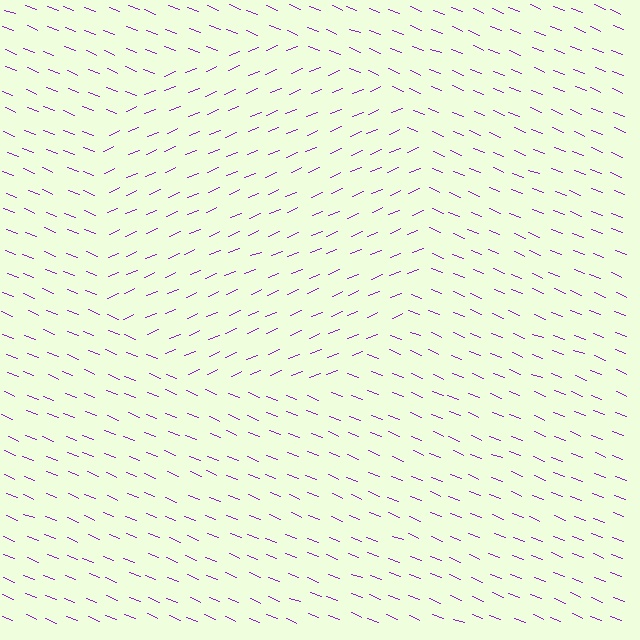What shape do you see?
I see a circle.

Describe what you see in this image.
The image is filled with small purple line segments. A circle region in the image has lines oriented differently from the surrounding lines, creating a visible texture boundary.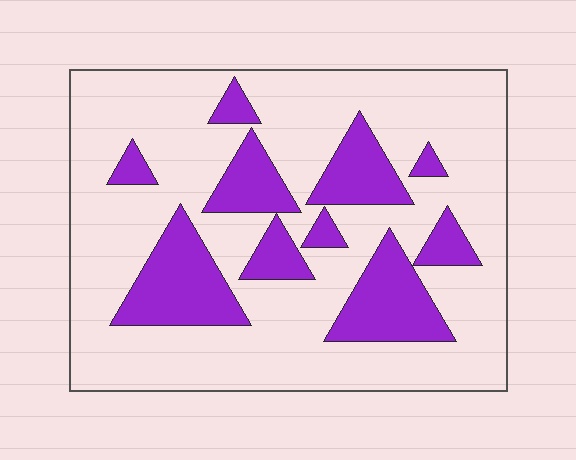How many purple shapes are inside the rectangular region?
10.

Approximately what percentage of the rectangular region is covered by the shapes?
Approximately 25%.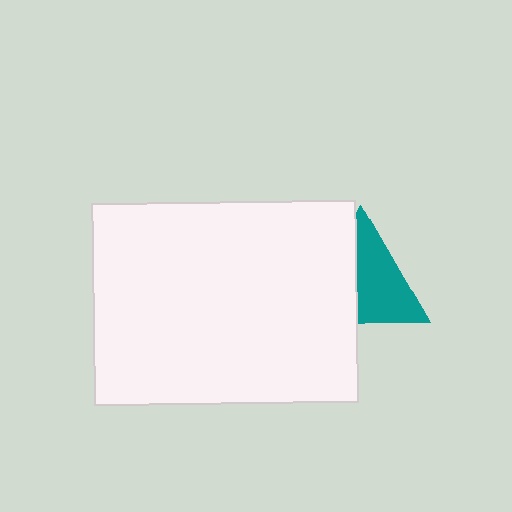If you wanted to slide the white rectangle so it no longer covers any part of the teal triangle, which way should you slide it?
Slide it left — that is the most direct way to separate the two shapes.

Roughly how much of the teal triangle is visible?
About half of it is visible (roughly 56%).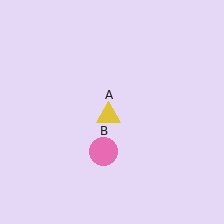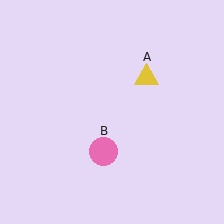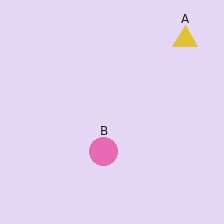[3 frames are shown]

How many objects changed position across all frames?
1 object changed position: yellow triangle (object A).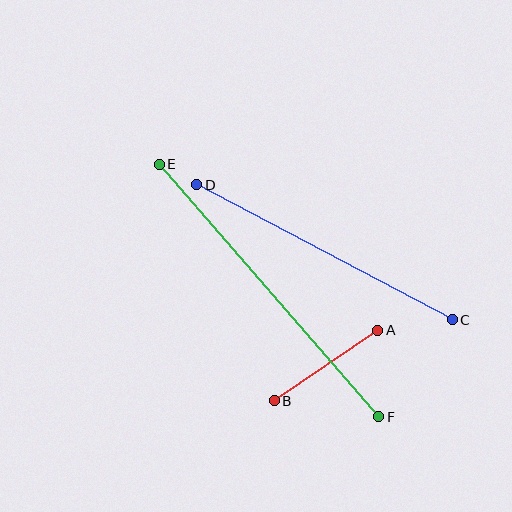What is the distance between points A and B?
The distance is approximately 125 pixels.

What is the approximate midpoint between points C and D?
The midpoint is at approximately (325, 252) pixels.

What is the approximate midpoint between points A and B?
The midpoint is at approximately (326, 366) pixels.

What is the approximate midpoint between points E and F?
The midpoint is at approximately (269, 291) pixels.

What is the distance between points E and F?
The distance is approximately 335 pixels.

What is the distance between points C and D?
The distance is approximately 289 pixels.